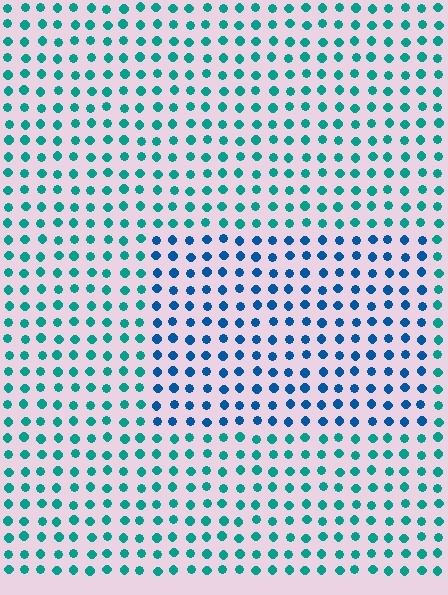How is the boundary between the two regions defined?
The boundary is defined purely by a slight shift in hue (about 36 degrees). Spacing, size, and orientation are identical on both sides.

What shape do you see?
I see a rectangle.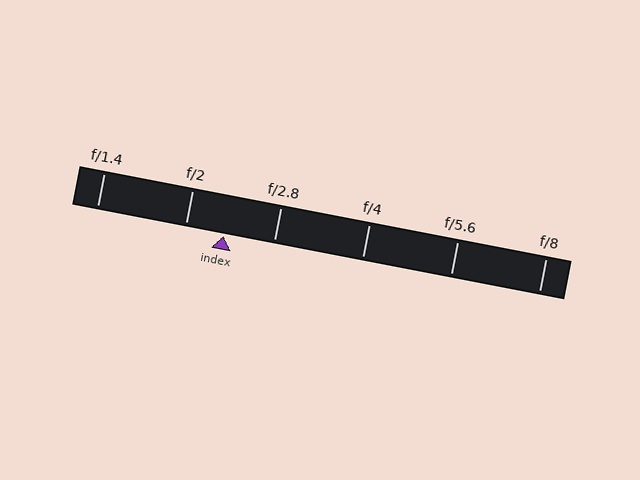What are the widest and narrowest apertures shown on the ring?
The widest aperture shown is f/1.4 and the narrowest is f/8.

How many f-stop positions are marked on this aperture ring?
There are 6 f-stop positions marked.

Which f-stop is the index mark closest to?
The index mark is closest to f/2.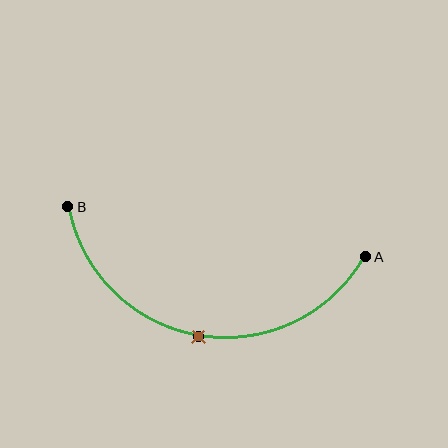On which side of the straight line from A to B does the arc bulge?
The arc bulges below the straight line connecting A and B.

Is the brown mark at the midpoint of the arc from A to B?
Yes. The brown mark lies on the arc at equal arc-length from both A and B — it is the arc midpoint.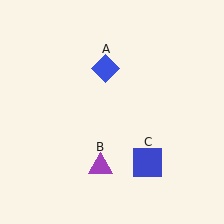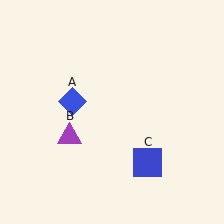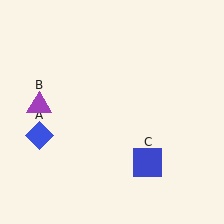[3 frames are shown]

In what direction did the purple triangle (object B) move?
The purple triangle (object B) moved up and to the left.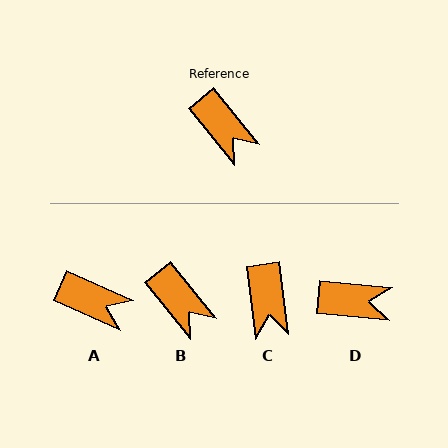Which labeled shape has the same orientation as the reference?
B.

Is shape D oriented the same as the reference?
No, it is off by about 46 degrees.